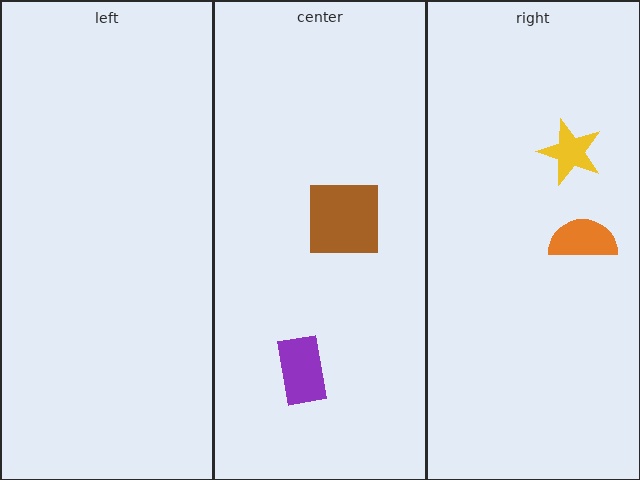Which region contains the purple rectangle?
The center region.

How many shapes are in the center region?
2.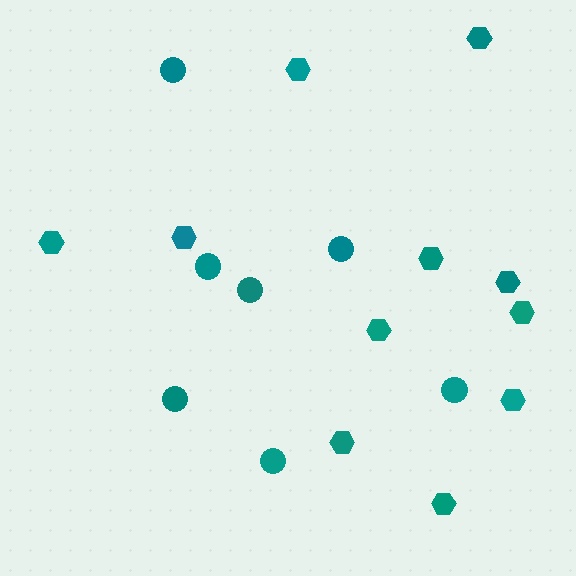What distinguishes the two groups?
There are 2 groups: one group of hexagons (11) and one group of circles (7).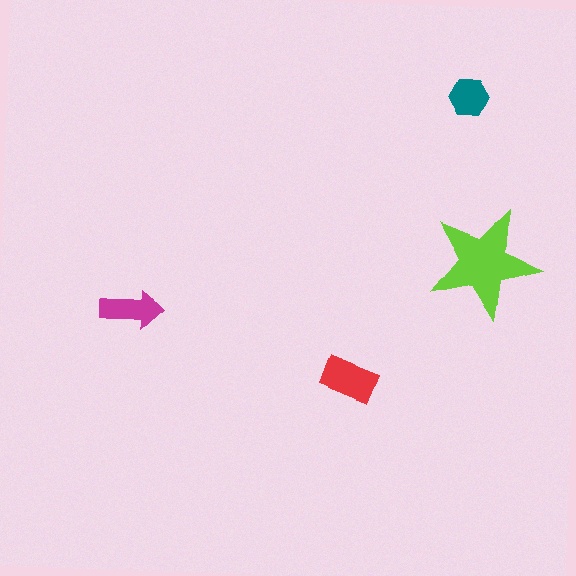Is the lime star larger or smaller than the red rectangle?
Larger.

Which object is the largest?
The lime star.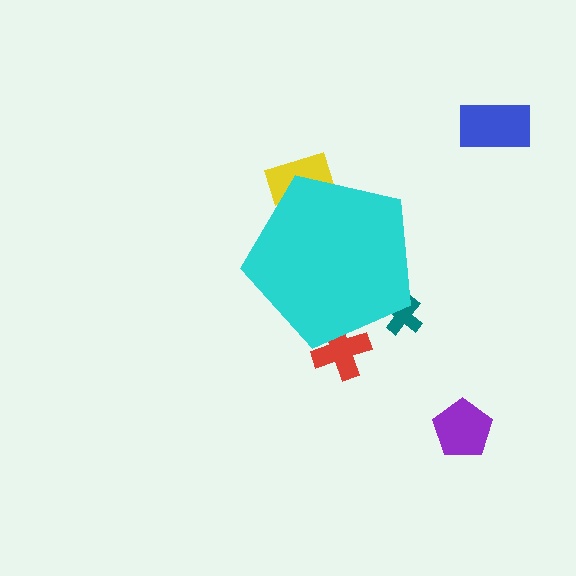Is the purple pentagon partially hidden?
No, the purple pentagon is fully visible.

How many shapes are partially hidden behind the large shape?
3 shapes are partially hidden.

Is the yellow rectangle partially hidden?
Yes, the yellow rectangle is partially hidden behind the cyan pentagon.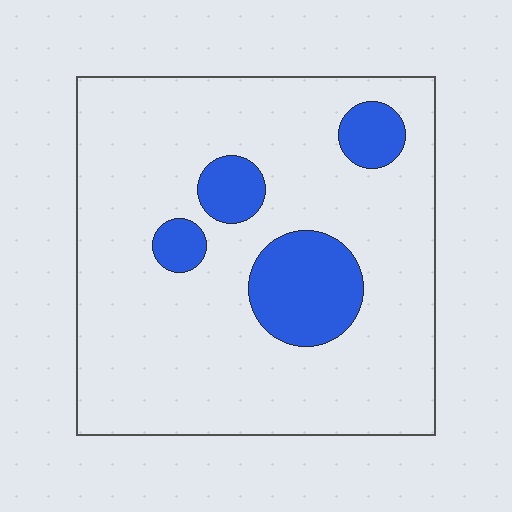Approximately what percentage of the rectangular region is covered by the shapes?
Approximately 15%.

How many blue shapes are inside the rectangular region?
4.